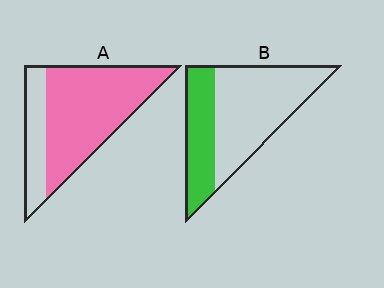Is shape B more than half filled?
No.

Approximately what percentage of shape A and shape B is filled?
A is approximately 75% and B is approximately 35%.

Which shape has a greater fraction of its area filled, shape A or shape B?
Shape A.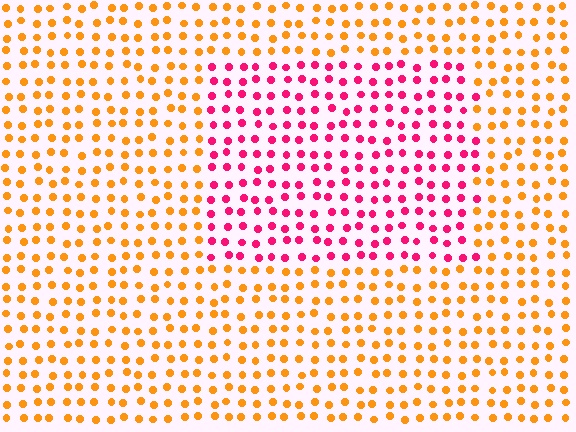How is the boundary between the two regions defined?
The boundary is defined purely by a slight shift in hue (about 60 degrees). Spacing, size, and orientation are identical on both sides.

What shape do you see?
I see a rectangle.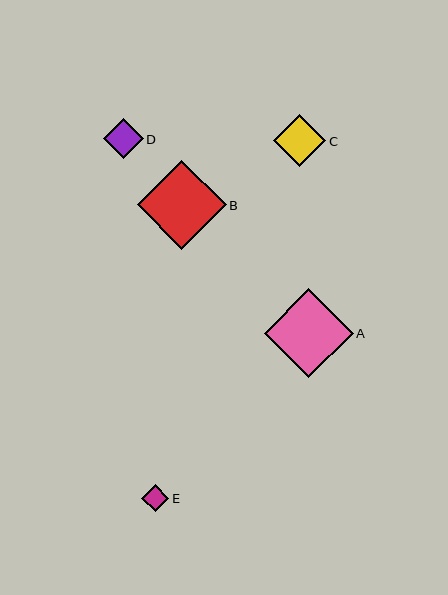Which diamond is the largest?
Diamond B is the largest with a size of approximately 89 pixels.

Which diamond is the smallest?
Diamond E is the smallest with a size of approximately 27 pixels.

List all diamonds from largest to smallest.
From largest to smallest: B, A, C, D, E.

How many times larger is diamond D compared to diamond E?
Diamond D is approximately 1.4 times the size of diamond E.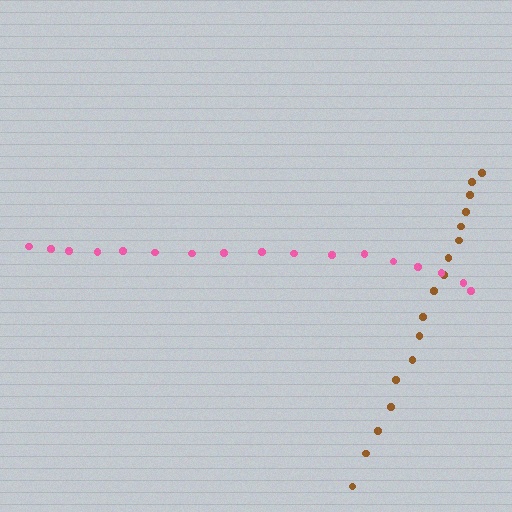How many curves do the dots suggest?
There are 2 distinct paths.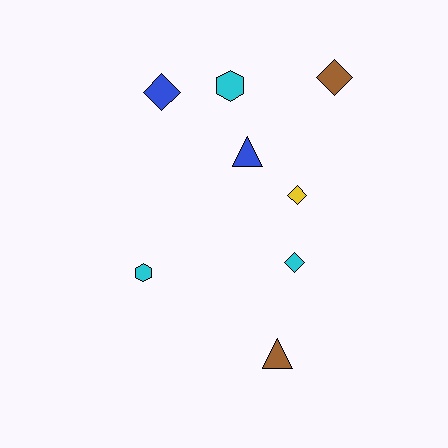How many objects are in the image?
There are 8 objects.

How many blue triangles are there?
There is 1 blue triangle.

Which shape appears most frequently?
Diamond, with 4 objects.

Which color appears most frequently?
Cyan, with 3 objects.